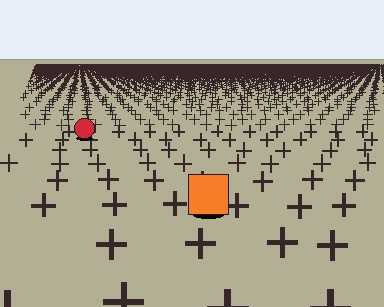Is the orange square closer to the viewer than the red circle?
Yes. The orange square is closer — you can tell from the texture gradient: the ground texture is coarser near it.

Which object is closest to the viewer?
The orange square is closest. The texture marks near it are larger and more spread out.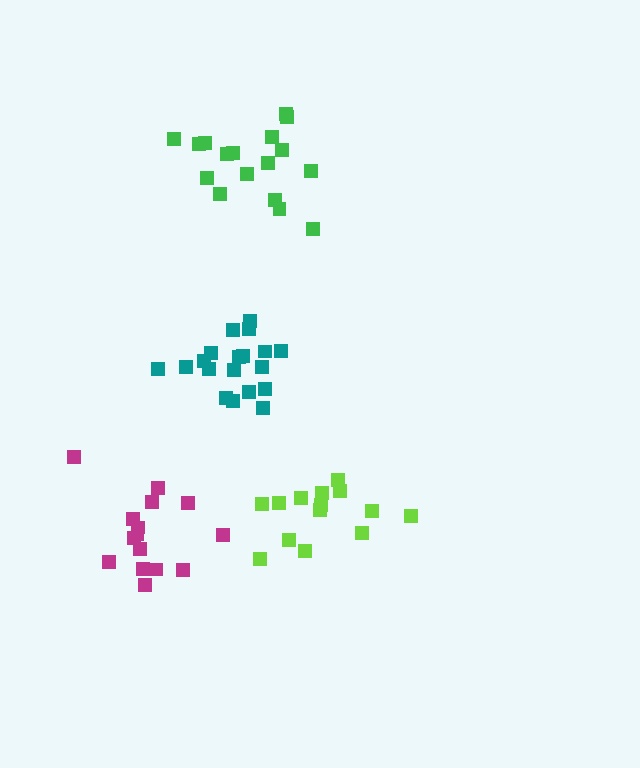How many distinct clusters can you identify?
There are 4 distinct clusters.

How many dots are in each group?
Group 1: 19 dots, Group 2: 15 dots, Group 3: 14 dots, Group 4: 17 dots (65 total).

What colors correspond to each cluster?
The clusters are colored: teal, magenta, lime, green.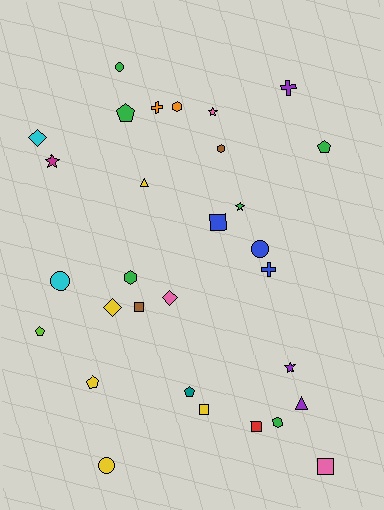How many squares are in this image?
There are 5 squares.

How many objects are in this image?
There are 30 objects.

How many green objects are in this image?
There are 6 green objects.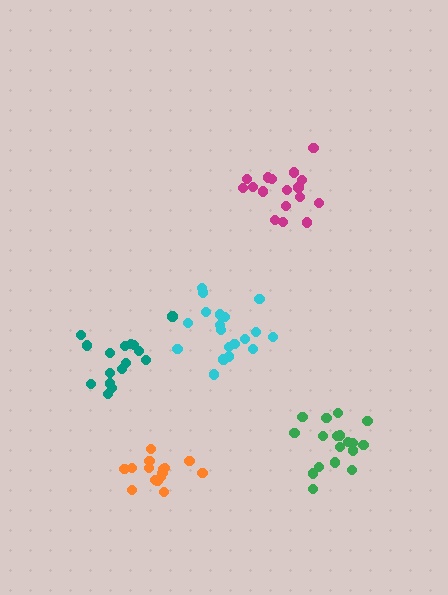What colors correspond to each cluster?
The clusters are colored: orange, green, teal, cyan, magenta.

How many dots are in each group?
Group 1: 15 dots, Group 2: 18 dots, Group 3: 16 dots, Group 4: 20 dots, Group 5: 17 dots (86 total).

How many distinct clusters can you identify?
There are 5 distinct clusters.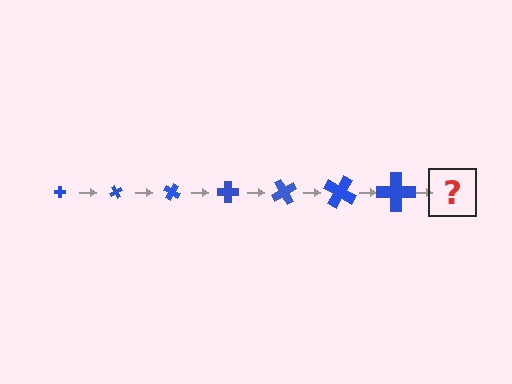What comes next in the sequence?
The next element should be a cross, larger than the previous one and rotated 420 degrees from the start.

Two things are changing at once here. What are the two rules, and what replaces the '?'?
The two rules are that the cross grows larger each step and it rotates 60 degrees each step. The '?' should be a cross, larger than the previous one and rotated 420 degrees from the start.